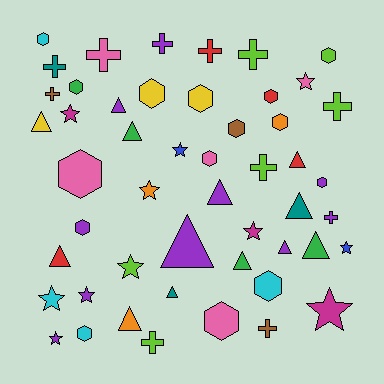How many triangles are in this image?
There are 13 triangles.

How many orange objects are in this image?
There are 3 orange objects.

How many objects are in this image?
There are 50 objects.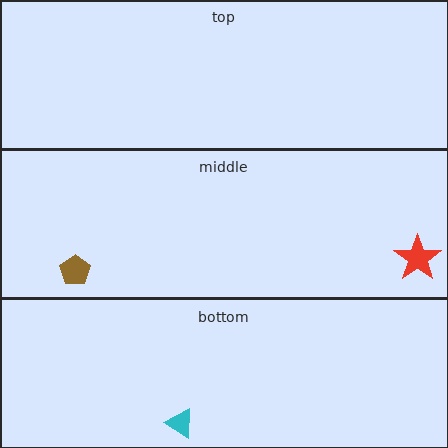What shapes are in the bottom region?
The cyan triangle.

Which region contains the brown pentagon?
The middle region.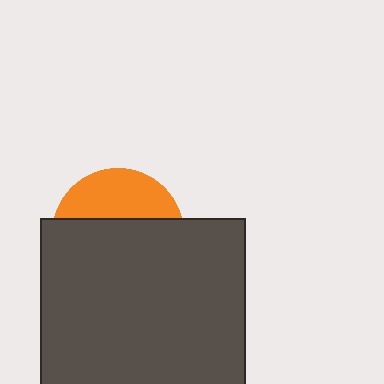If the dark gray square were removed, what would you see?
You would see the complete orange circle.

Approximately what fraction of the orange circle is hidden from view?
Roughly 66% of the orange circle is hidden behind the dark gray square.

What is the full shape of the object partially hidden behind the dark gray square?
The partially hidden object is an orange circle.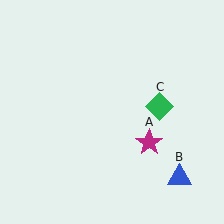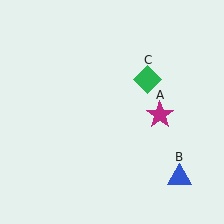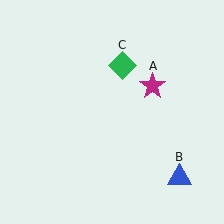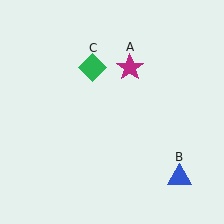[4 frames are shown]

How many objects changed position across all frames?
2 objects changed position: magenta star (object A), green diamond (object C).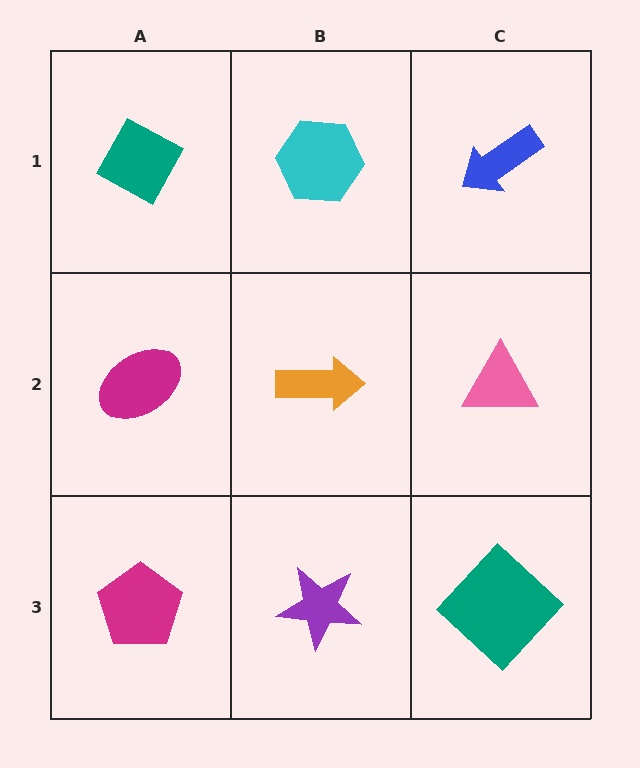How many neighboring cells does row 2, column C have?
3.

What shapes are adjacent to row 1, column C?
A pink triangle (row 2, column C), a cyan hexagon (row 1, column B).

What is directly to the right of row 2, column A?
An orange arrow.